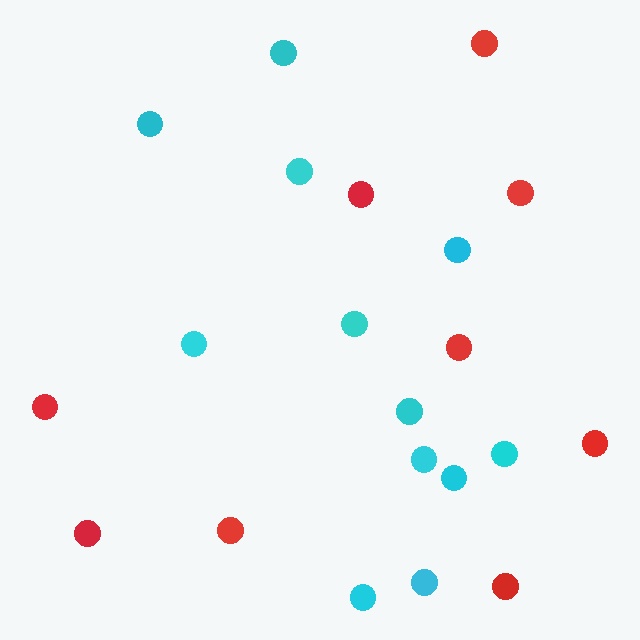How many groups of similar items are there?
There are 2 groups: one group of red circles (9) and one group of cyan circles (12).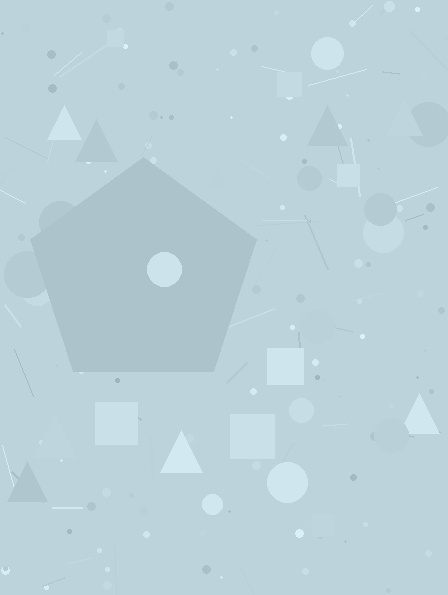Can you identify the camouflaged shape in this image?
The camouflaged shape is a pentagon.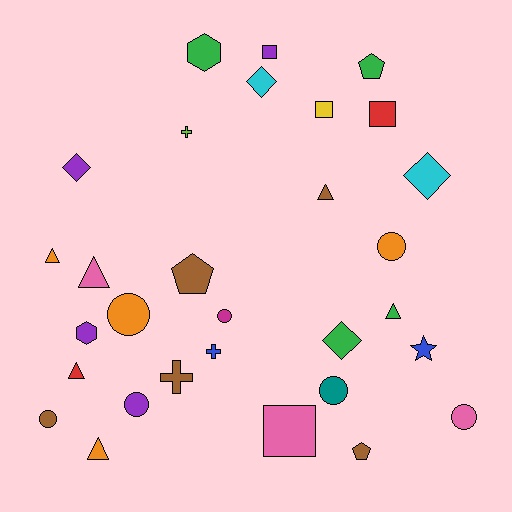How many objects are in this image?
There are 30 objects.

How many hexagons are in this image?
There are 2 hexagons.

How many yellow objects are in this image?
There is 1 yellow object.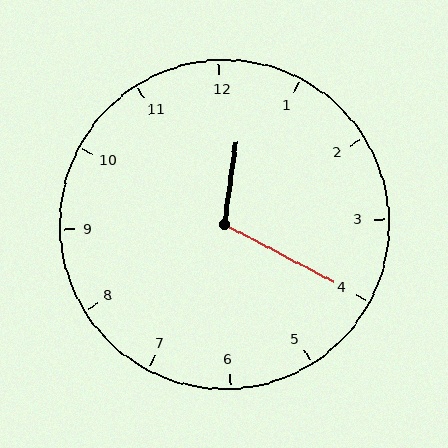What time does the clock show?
12:20.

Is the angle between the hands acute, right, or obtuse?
It is obtuse.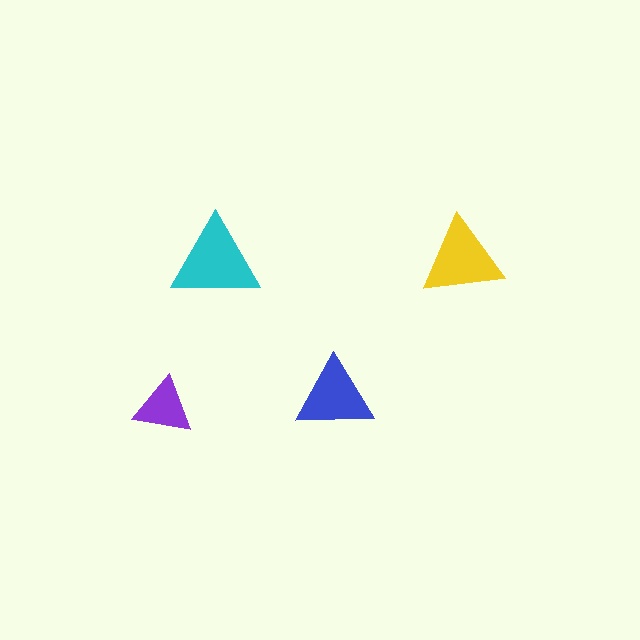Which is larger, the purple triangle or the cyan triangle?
The cyan one.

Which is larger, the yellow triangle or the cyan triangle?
The cyan one.